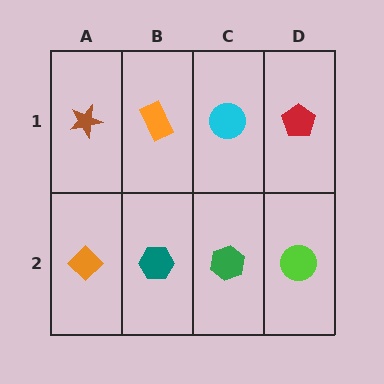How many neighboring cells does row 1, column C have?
3.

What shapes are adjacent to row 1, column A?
An orange diamond (row 2, column A), an orange rectangle (row 1, column B).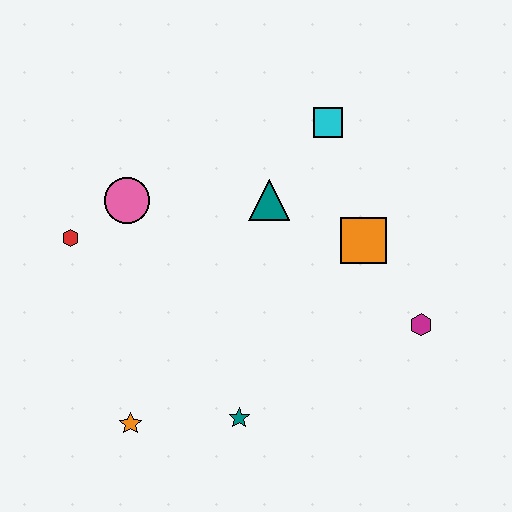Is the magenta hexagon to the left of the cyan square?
No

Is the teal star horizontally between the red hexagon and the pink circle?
No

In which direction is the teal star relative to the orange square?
The teal star is below the orange square.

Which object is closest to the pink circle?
The red hexagon is closest to the pink circle.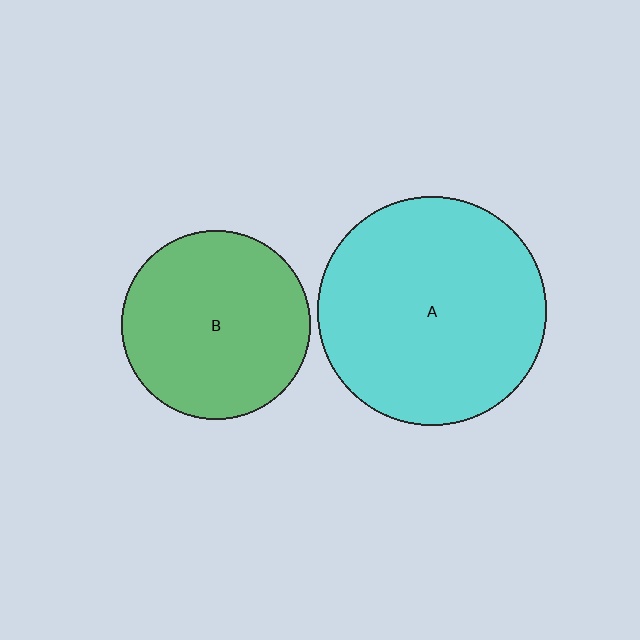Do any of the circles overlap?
No, none of the circles overlap.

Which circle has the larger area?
Circle A (cyan).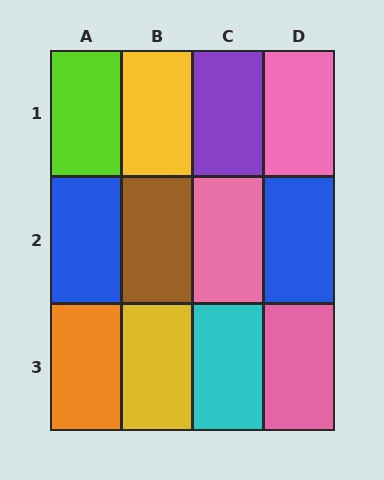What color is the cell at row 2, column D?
Blue.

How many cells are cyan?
1 cell is cyan.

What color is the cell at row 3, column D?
Pink.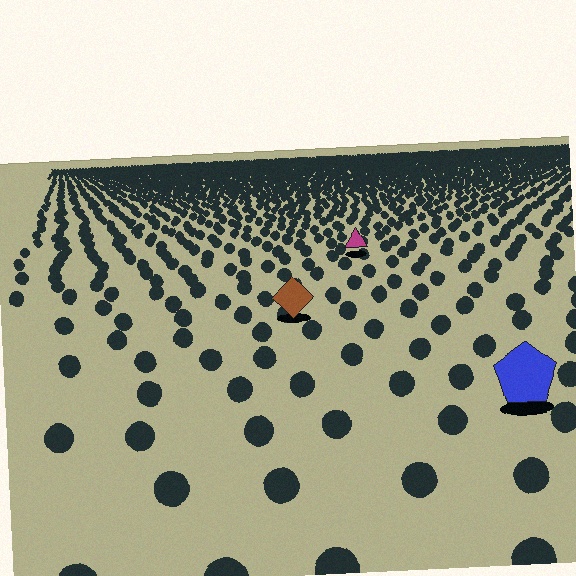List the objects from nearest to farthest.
From nearest to farthest: the blue pentagon, the brown diamond, the magenta triangle.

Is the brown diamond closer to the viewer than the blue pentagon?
No. The blue pentagon is closer — you can tell from the texture gradient: the ground texture is coarser near it.